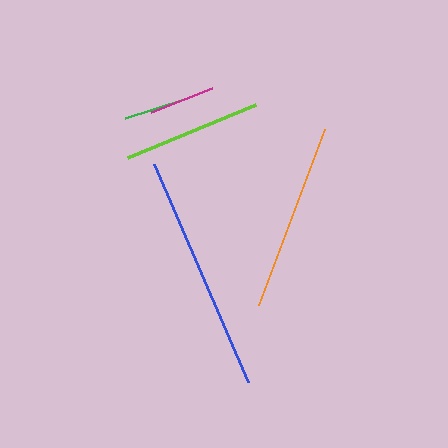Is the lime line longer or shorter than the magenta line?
The lime line is longer than the magenta line.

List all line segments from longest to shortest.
From longest to shortest: blue, orange, lime, magenta, green.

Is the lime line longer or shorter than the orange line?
The orange line is longer than the lime line.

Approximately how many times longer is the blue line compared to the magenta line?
The blue line is approximately 3.6 times the length of the magenta line.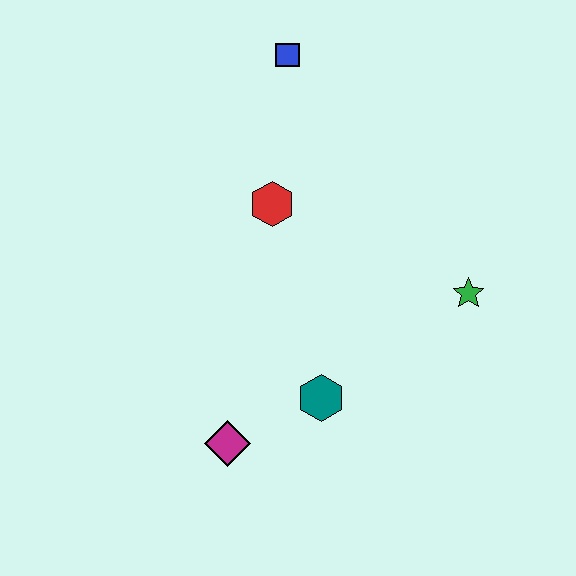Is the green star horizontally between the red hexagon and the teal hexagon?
No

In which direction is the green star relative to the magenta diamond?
The green star is to the right of the magenta diamond.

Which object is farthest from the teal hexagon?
The blue square is farthest from the teal hexagon.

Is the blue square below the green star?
No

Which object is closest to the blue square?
The red hexagon is closest to the blue square.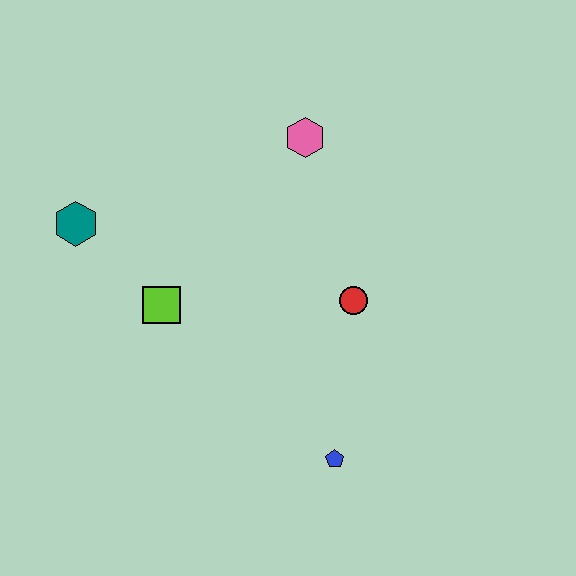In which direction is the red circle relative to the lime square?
The red circle is to the right of the lime square.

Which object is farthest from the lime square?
The blue pentagon is farthest from the lime square.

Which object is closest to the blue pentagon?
The red circle is closest to the blue pentagon.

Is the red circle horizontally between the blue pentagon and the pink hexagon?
No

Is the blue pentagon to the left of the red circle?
Yes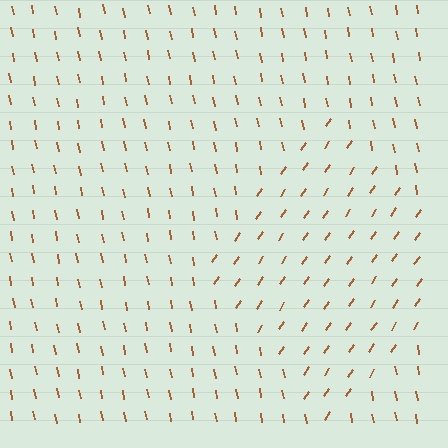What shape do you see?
I see a diamond.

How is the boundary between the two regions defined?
The boundary is defined purely by a change in line orientation (approximately 45 degrees difference). All lines are the same color and thickness.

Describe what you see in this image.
The image is filled with small brown line segments. A diamond region in the image has lines oriented differently from the surrounding lines, creating a visible texture boundary.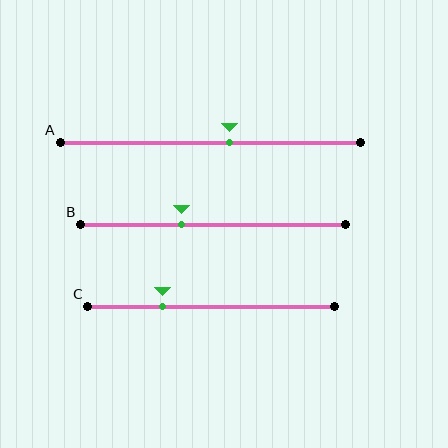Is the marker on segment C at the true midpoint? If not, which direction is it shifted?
No, the marker on segment C is shifted to the left by about 20% of the segment length.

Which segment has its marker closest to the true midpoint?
Segment A has its marker closest to the true midpoint.